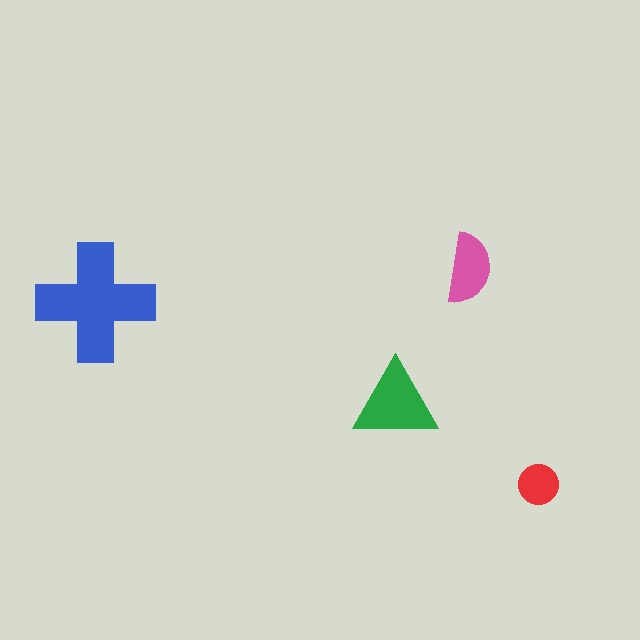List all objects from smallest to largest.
The red circle, the pink semicircle, the green triangle, the blue cross.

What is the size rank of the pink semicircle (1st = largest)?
3rd.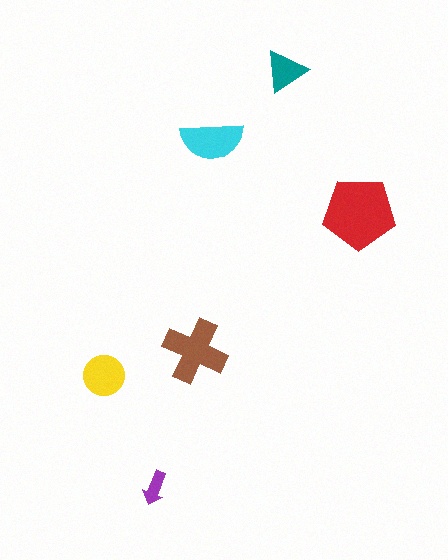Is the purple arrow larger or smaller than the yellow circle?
Smaller.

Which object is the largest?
The red pentagon.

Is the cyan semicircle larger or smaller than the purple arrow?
Larger.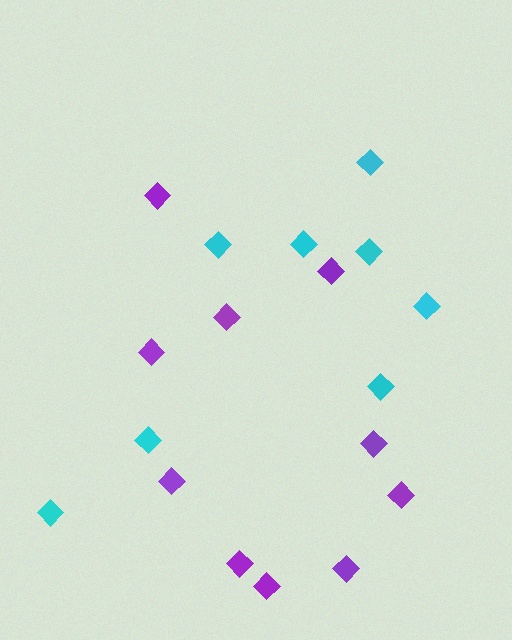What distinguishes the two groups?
There are 2 groups: one group of cyan diamonds (8) and one group of purple diamonds (10).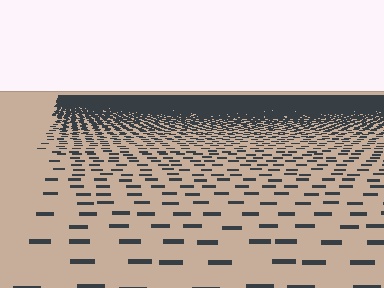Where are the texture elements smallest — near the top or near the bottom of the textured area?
Near the top.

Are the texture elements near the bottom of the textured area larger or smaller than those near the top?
Larger. Near the bottom, elements are closer to the viewer and appear at a bigger on-screen size.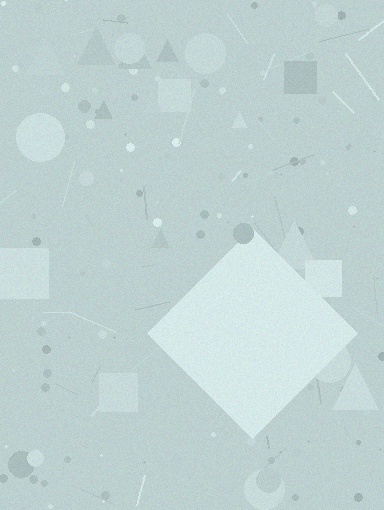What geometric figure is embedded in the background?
A diamond is embedded in the background.